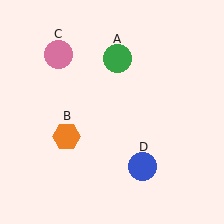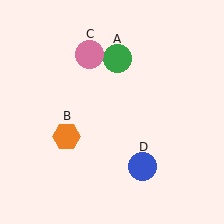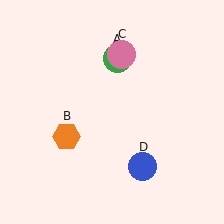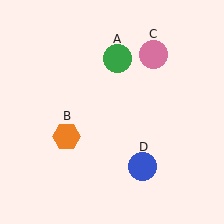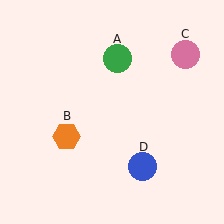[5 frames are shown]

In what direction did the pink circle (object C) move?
The pink circle (object C) moved right.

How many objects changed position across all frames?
1 object changed position: pink circle (object C).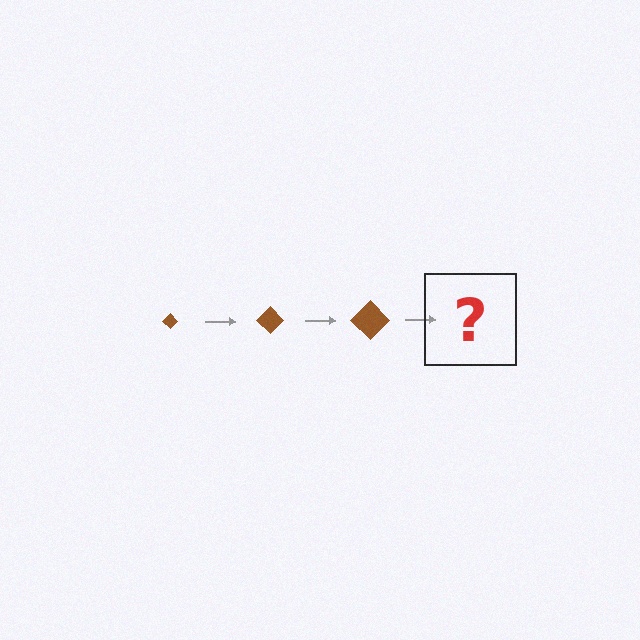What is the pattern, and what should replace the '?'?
The pattern is that the diamond gets progressively larger each step. The '?' should be a brown diamond, larger than the previous one.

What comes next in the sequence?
The next element should be a brown diamond, larger than the previous one.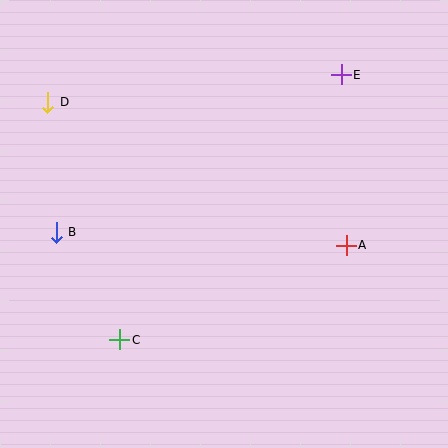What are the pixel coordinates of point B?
Point B is at (56, 232).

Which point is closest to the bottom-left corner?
Point C is closest to the bottom-left corner.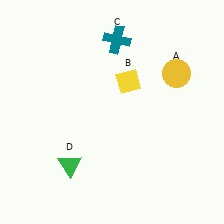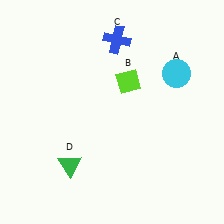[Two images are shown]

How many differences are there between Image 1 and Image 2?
There are 3 differences between the two images.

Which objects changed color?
A changed from yellow to cyan. B changed from yellow to lime. C changed from teal to blue.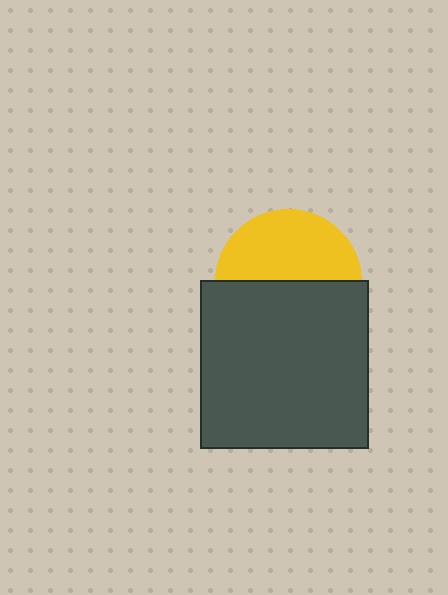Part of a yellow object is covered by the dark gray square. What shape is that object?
It is a circle.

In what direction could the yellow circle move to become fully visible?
The yellow circle could move up. That would shift it out from behind the dark gray square entirely.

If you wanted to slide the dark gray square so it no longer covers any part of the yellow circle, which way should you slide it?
Slide it down — that is the most direct way to separate the two shapes.